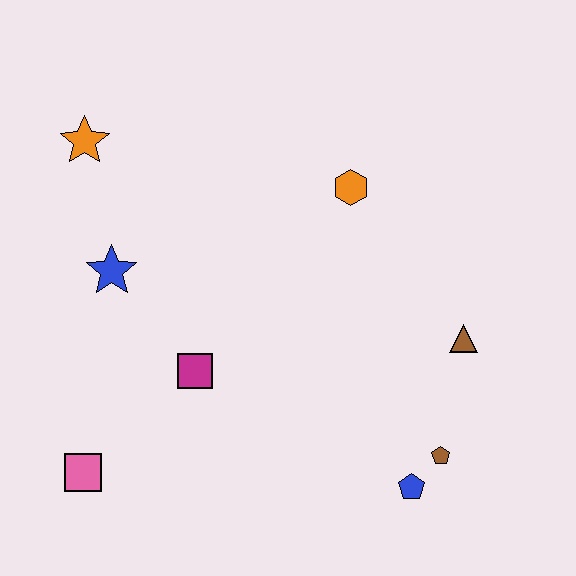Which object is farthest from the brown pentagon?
The orange star is farthest from the brown pentagon.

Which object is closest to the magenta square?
The blue star is closest to the magenta square.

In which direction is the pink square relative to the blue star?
The pink square is below the blue star.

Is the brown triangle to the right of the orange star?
Yes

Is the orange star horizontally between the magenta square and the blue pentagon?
No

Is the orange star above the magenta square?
Yes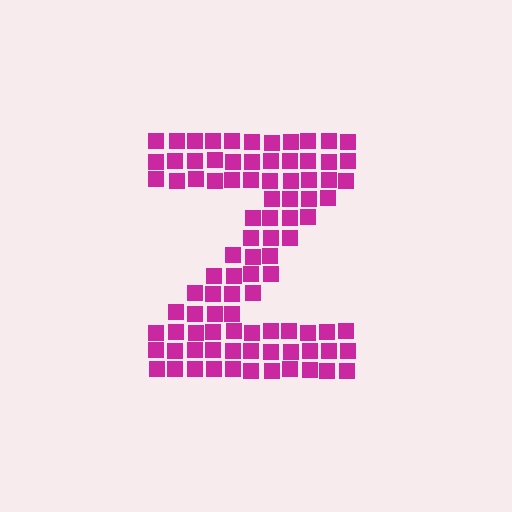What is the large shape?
The large shape is the letter Z.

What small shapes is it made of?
It is made of small squares.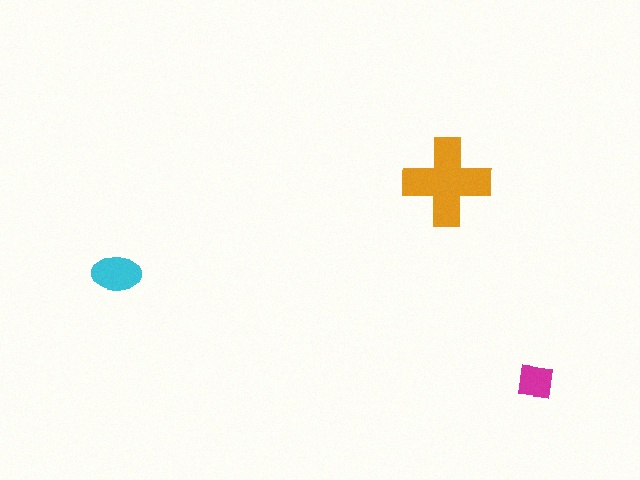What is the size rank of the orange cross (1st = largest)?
1st.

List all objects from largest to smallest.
The orange cross, the cyan ellipse, the magenta square.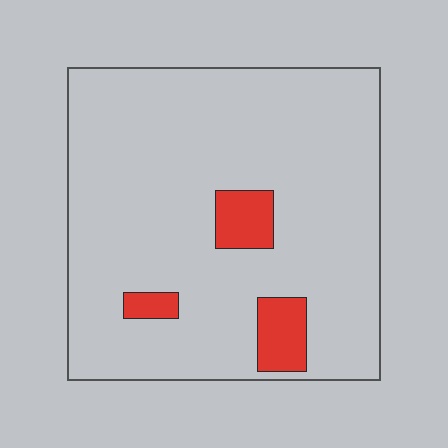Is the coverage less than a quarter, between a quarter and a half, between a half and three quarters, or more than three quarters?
Less than a quarter.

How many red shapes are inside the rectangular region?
3.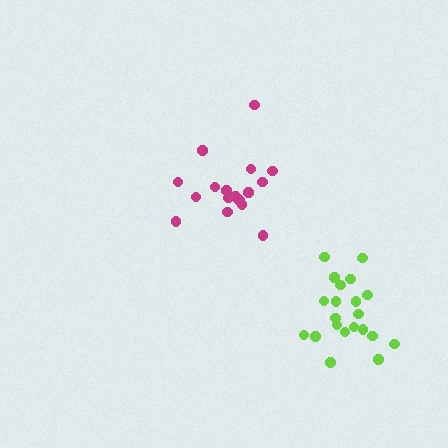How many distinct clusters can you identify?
There are 2 distinct clusters.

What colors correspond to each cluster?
The clusters are colored: magenta, lime.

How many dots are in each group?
Group 1: 17 dots, Group 2: 21 dots (38 total).